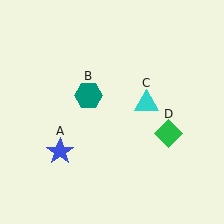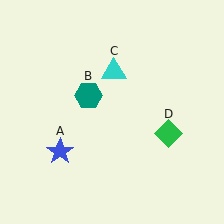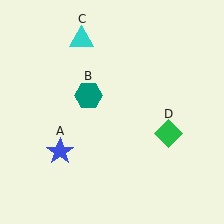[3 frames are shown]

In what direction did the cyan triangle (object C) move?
The cyan triangle (object C) moved up and to the left.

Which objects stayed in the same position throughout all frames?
Blue star (object A) and teal hexagon (object B) and green diamond (object D) remained stationary.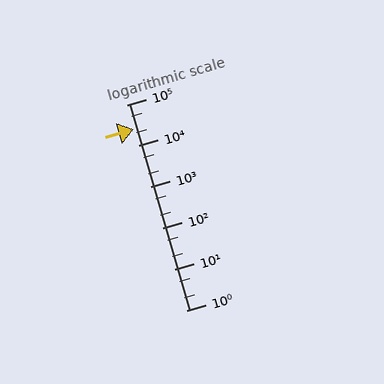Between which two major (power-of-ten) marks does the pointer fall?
The pointer is between 10000 and 100000.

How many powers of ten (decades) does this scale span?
The scale spans 5 decades, from 1 to 100000.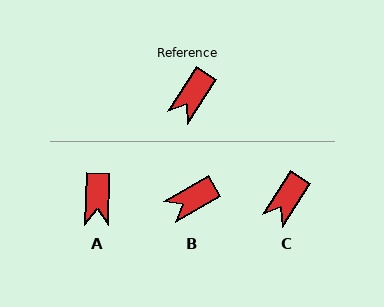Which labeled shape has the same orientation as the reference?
C.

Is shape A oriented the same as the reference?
No, it is off by about 31 degrees.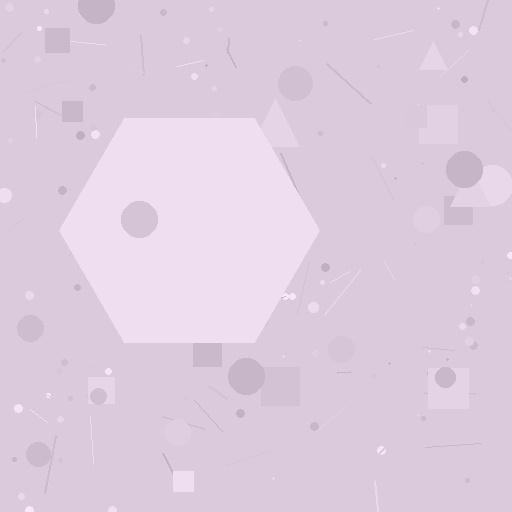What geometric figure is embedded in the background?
A hexagon is embedded in the background.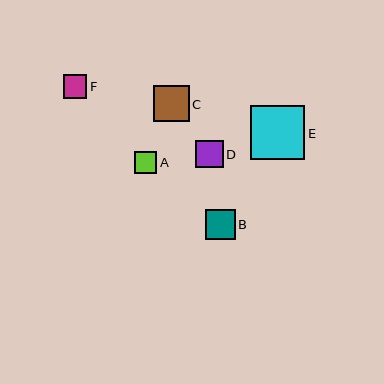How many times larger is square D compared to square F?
Square D is approximately 1.2 times the size of square F.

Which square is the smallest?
Square A is the smallest with a size of approximately 22 pixels.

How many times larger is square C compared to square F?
Square C is approximately 1.5 times the size of square F.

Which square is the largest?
Square E is the largest with a size of approximately 54 pixels.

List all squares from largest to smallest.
From largest to smallest: E, C, B, D, F, A.